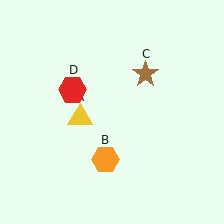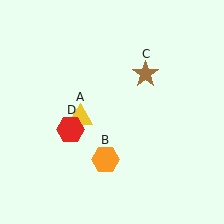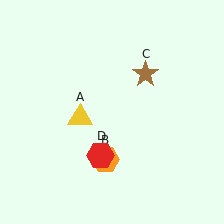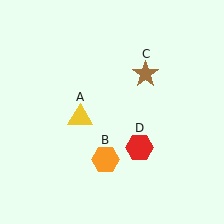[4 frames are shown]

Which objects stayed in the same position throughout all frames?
Yellow triangle (object A) and orange hexagon (object B) and brown star (object C) remained stationary.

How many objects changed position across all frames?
1 object changed position: red hexagon (object D).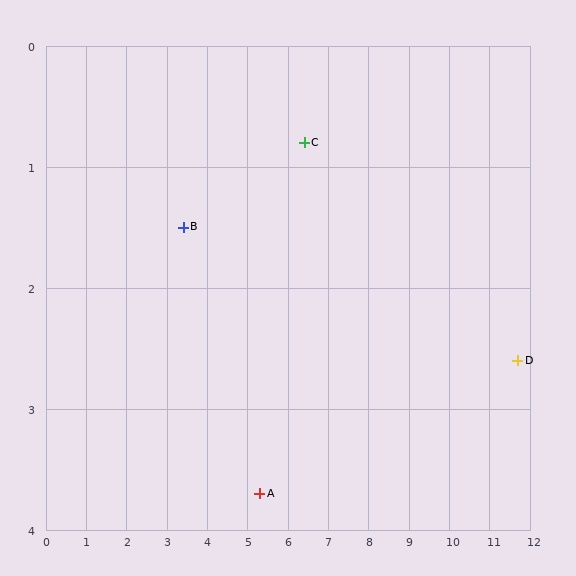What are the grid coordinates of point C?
Point C is at approximately (6.4, 0.8).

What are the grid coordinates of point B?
Point B is at approximately (3.4, 1.5).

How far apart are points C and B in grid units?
Points C and B are about 3.1 grid units apart.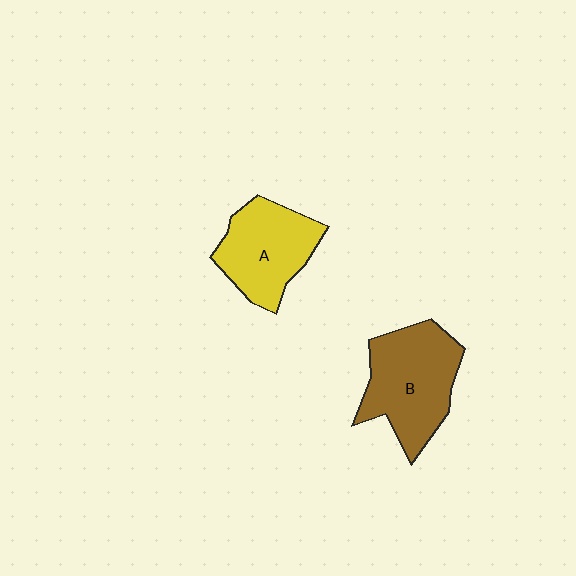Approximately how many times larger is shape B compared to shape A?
Approximately 1.2 times.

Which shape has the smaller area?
Shape A (yellow).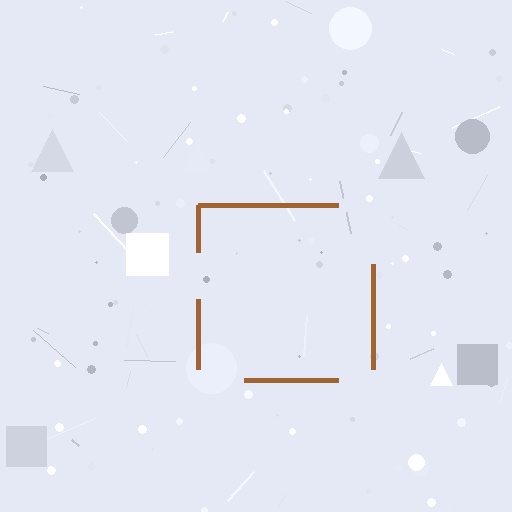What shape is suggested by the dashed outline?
The dashed outline suggests a square.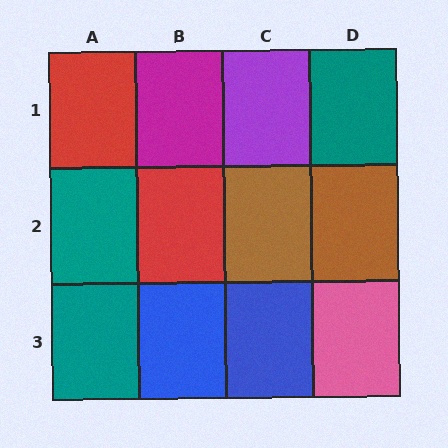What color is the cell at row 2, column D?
Brown.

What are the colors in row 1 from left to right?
Red, magenta, purple, teal.